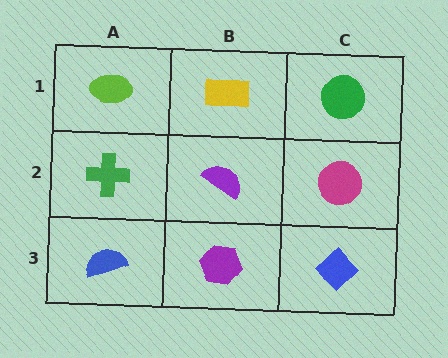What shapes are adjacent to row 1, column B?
A purple semicircle (row 2, column B), a lime ellipse (row 1, column A), a green circle (row 1, column C).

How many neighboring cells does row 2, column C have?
3.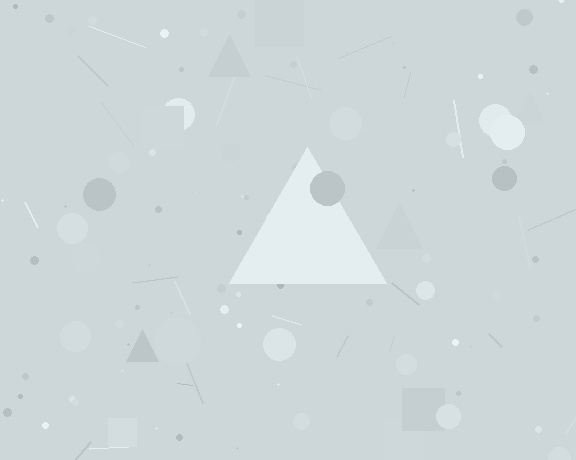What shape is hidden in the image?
A triangle is hidden in the image.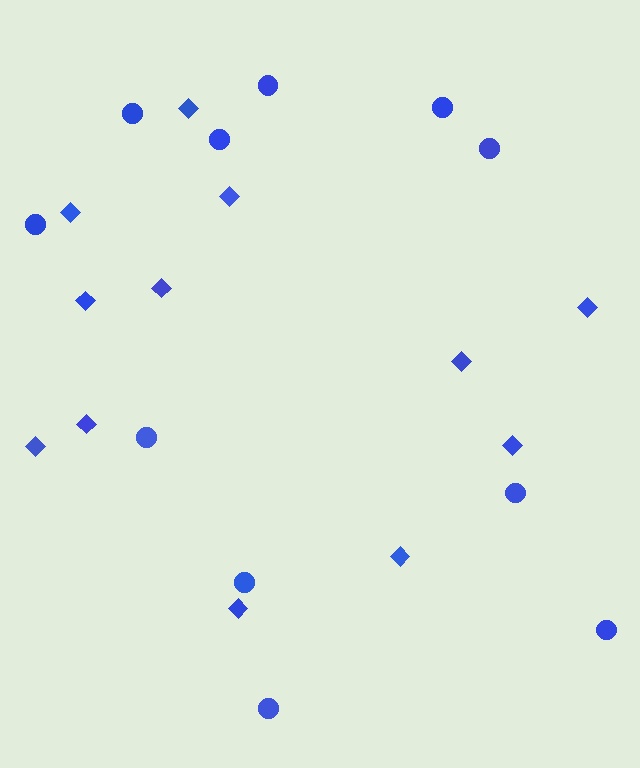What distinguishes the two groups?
There are 2 groups: one group of diamonds (12) and one group of circles (11).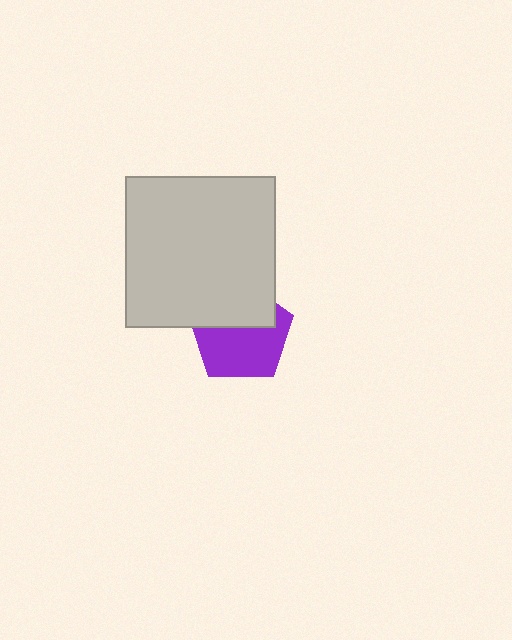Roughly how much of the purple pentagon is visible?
About half of it is visible (roughly 60%).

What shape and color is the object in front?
The object in front is a light gray square.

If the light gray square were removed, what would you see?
You would see the complete purple pentagon.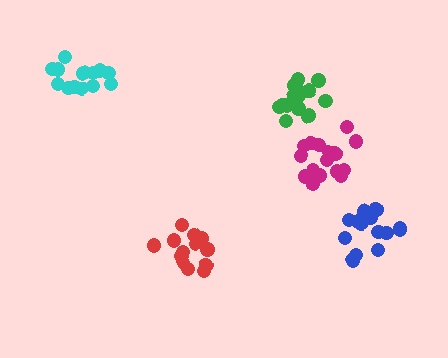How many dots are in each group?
Group 1: 13 dots, Group 2: 17 dots, Group 3: 15 dots, Group 4: 13 dots, Group 5: 16 dots (74 total).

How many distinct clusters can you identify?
There are 5 distinct clusters.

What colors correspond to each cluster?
The clusters are colored: red, green, blue, cyan, magenta.